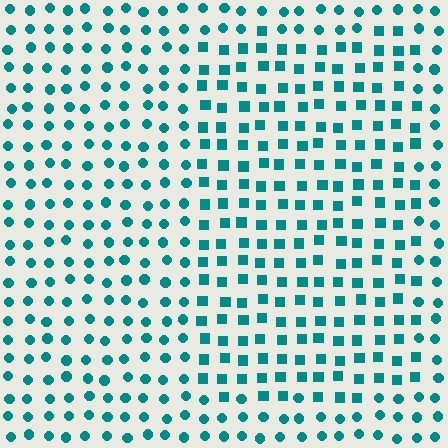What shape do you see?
I see a rectangle.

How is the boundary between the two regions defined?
The boundary is defined by a change in element shape: squares inside vs. circles outside. All elements share the same color and spacing.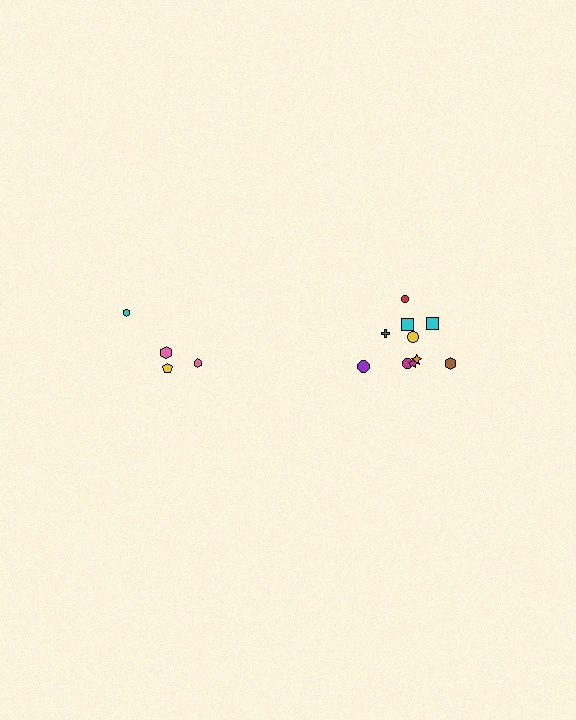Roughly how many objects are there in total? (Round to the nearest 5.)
Roughly 15 objects in total.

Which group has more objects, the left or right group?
The right group.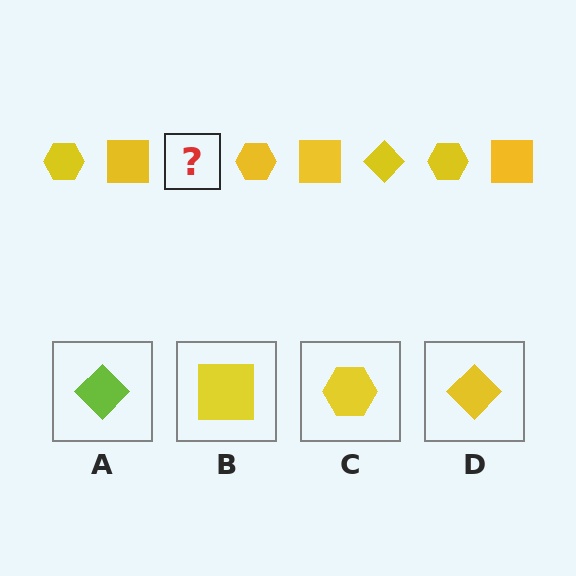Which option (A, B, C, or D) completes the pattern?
D.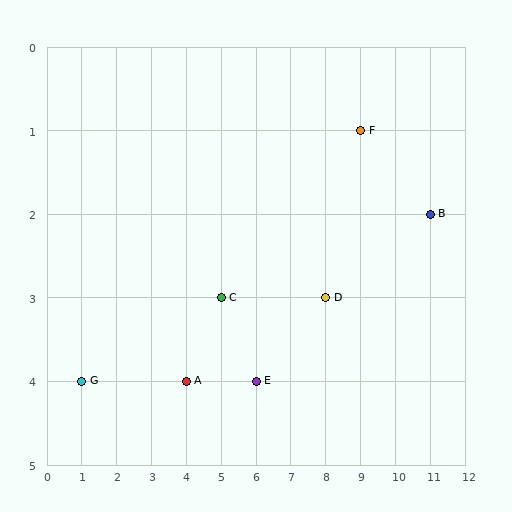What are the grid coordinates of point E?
Point E is at grid coordinates (6, 4).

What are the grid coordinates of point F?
Point F is at grid coordinates (9, 1).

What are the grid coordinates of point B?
Point B is at grid coordinates (11, 2).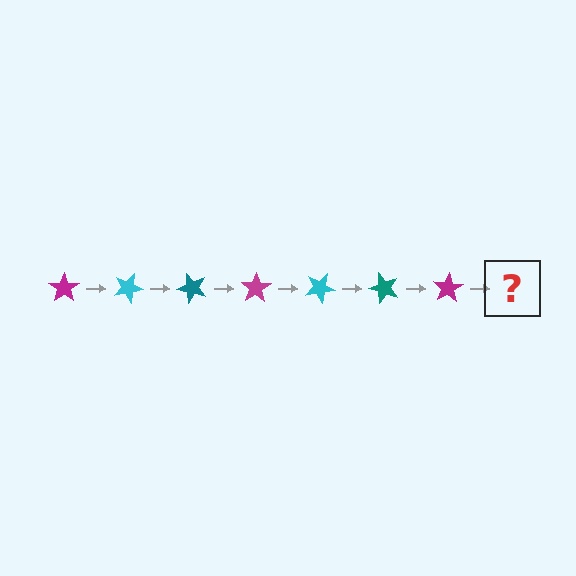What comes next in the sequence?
The next element should be a cyan star, rotated 175 degrees from the start.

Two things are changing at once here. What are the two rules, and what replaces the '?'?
The two rules are that it rotates 25 degrees each step and the color cycles through magenta, cyan, and teal. The '?' should be a cyan star, rotated 175 degrees from the start.